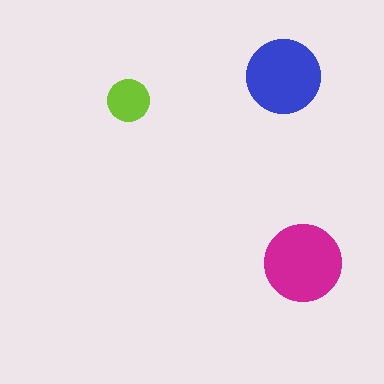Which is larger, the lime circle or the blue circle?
The blue one.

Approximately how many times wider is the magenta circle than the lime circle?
About 2 times wider.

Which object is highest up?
The blue circle is topmost.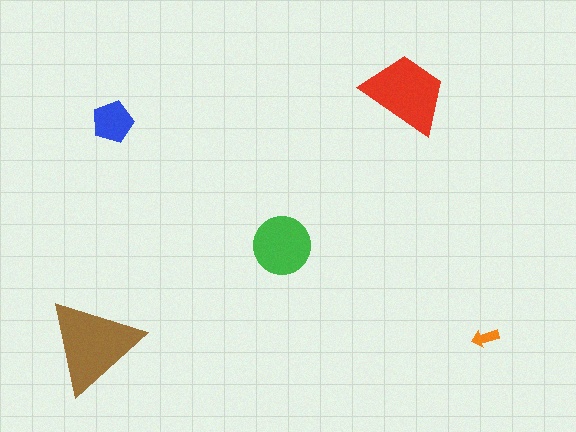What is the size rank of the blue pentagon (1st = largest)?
4th.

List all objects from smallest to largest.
The orange arrow, the blue pentagon, the green circle, the red trapezoid, the brown triangle.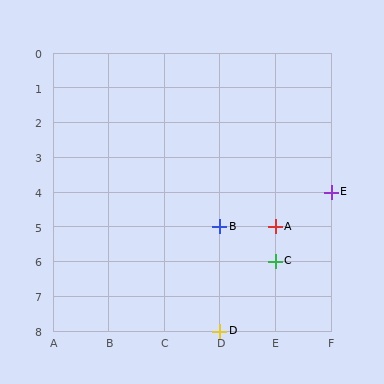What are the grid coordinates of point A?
Point A is at grid coordinates (E, 5).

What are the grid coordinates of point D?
Point D is at grid coordinates (D, 8).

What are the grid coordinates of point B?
Point B is at grid coordinates (D, 5).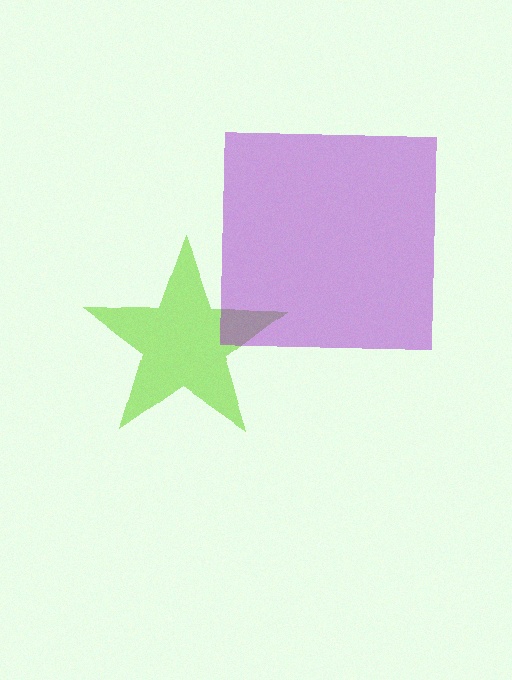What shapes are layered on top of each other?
The layered shapes are: a lime star, a purple square.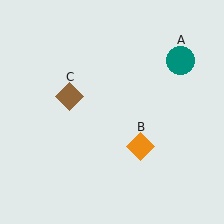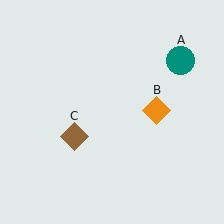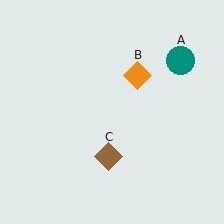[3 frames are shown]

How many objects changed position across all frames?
2 objects changed position: orange diamond (object B), brown diamond (object C).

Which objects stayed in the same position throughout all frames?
Teal circle (object A) remained stationary.